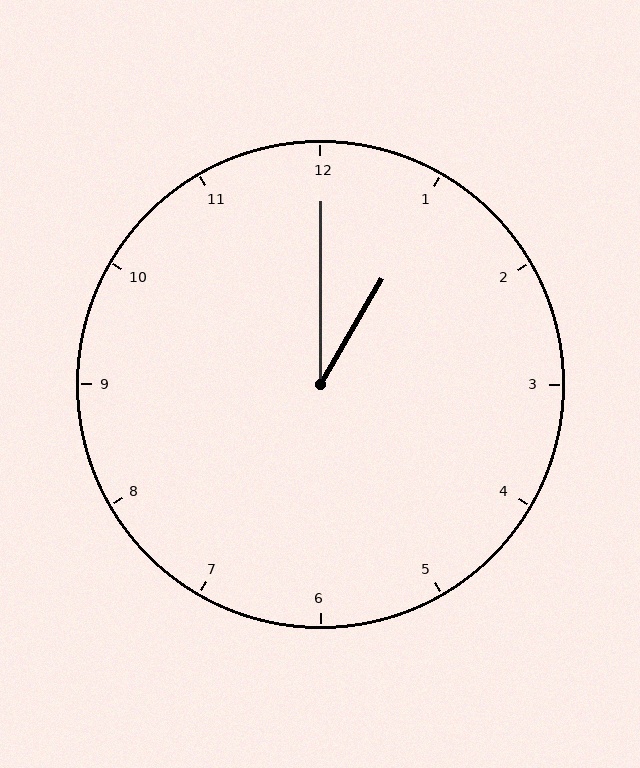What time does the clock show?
1:00.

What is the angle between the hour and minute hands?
Approximately 30 degrees.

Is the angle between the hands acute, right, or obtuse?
It is acute.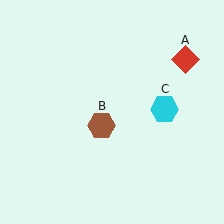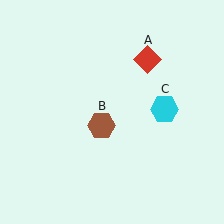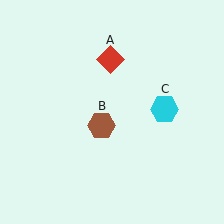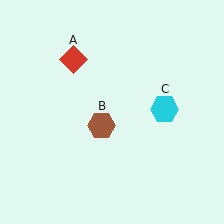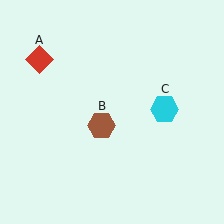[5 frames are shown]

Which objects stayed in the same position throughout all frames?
Brown hexagon (object B) and cyan hexagon (object C) remained stationary.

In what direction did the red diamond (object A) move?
The red diamond (object A) moved left.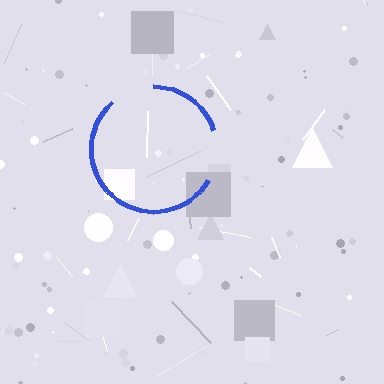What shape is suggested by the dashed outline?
The dashed outline suggests a circle.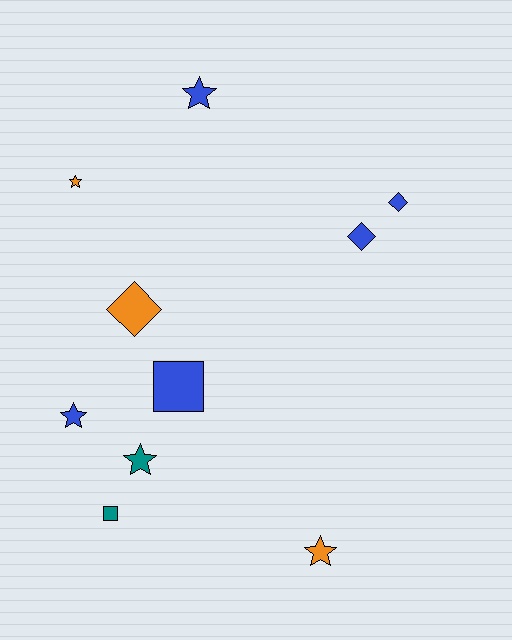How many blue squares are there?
There is 1 blue square.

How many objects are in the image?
There are 10 objects.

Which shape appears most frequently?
Star, with 5 objects.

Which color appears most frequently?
Blue, with 5 objects.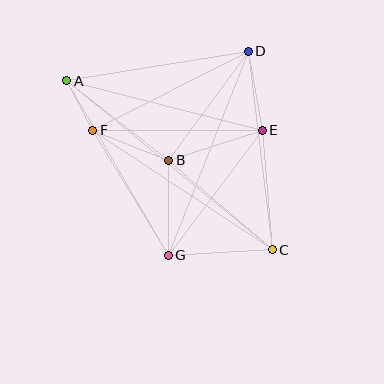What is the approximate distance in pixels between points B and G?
The distance between B and G is approximately 95 pixels.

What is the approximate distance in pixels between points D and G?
The distance between D and G is approximately 219 pixels.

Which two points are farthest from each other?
Points A and C are farthest from each other.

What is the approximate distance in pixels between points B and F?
The distance between B and F is approximately 82 pixels.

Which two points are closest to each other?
Points A and F are closest to each other.